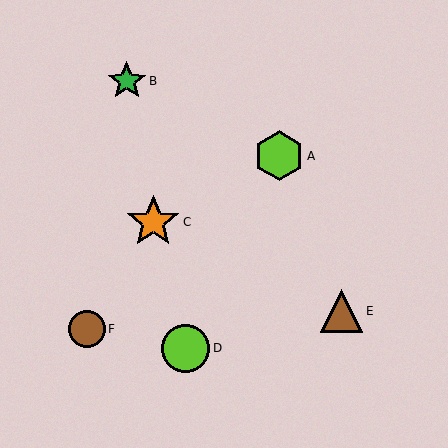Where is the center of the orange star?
The center of the orange star is at (153, 222).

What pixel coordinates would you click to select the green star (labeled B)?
Click at (127, 81) to select the green star B.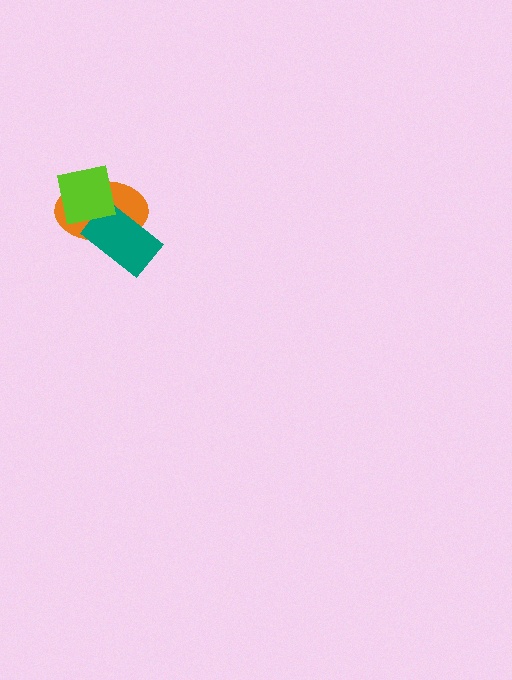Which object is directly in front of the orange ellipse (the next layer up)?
The teal rectangle is directly in front of the orange ellipse.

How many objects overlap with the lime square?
2 objects overlap with the lime square.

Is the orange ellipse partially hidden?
Yes, it is partially covered by another shape.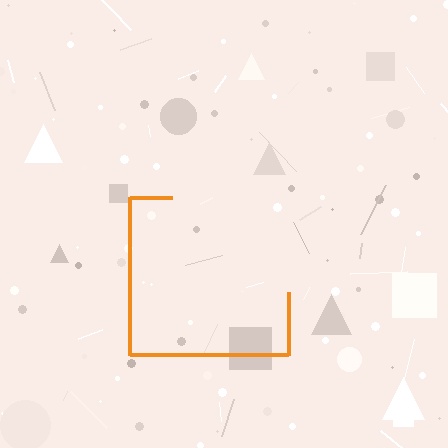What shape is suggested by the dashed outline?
The dashed outline suggests a square.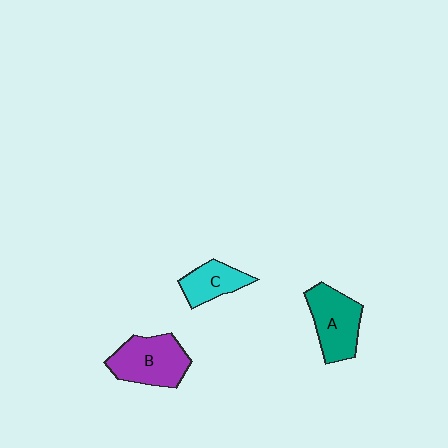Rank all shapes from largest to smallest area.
From largest to smallest: B (purple), A (teal), C (cyan).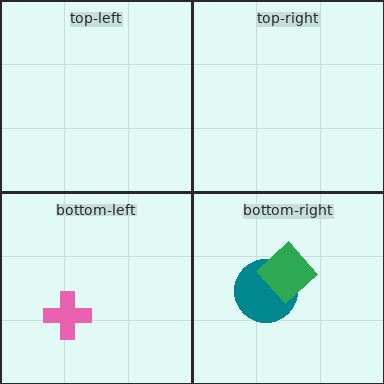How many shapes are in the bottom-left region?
1.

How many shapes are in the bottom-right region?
2.